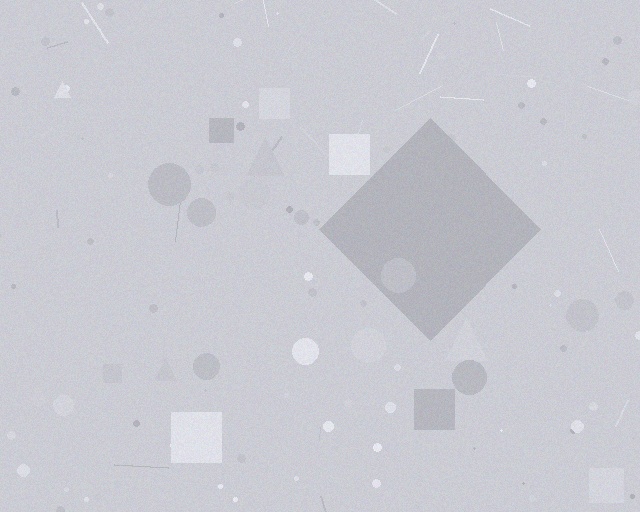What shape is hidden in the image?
A diamond is hidden in the image.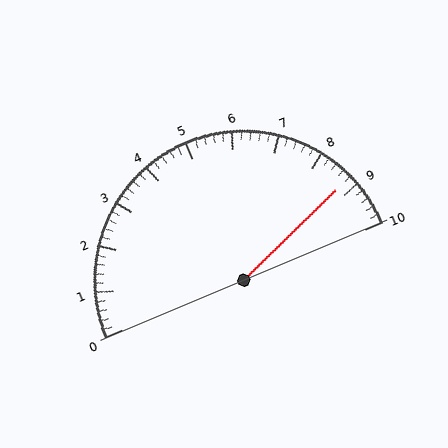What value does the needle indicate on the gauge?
The needle indicates approximately 8.8.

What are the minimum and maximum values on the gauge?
The gauge ranges from 0 to 10.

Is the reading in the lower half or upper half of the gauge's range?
The reading is in the upper half of the range (0 to 10).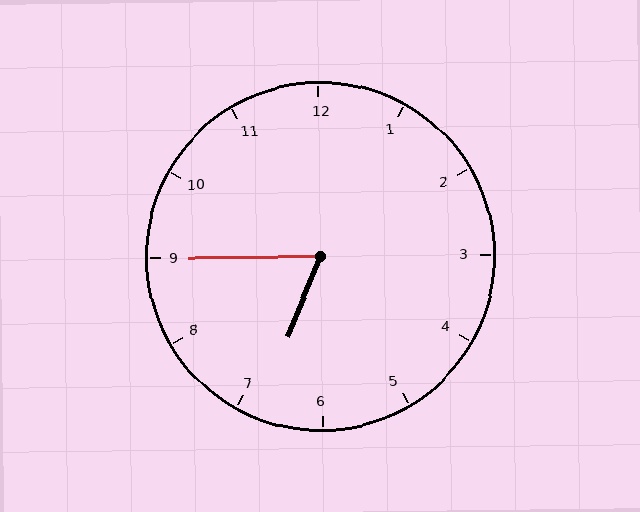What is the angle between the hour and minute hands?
Approximately 68 degrees.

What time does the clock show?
6:45.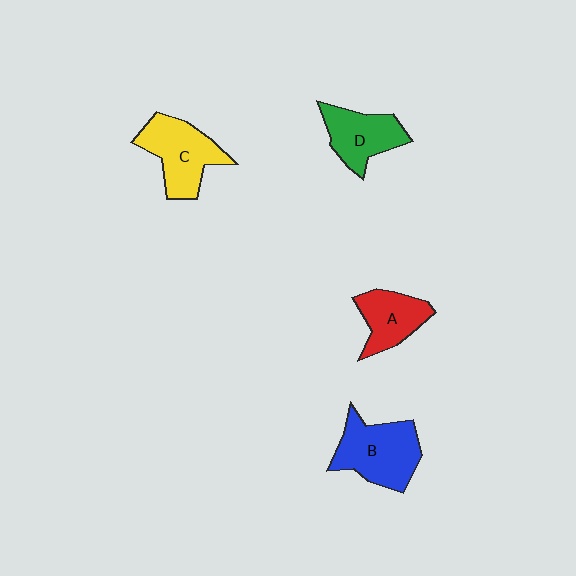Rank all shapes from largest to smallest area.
From largest to smallest: B (blue), C (yellow), D (green), A (red).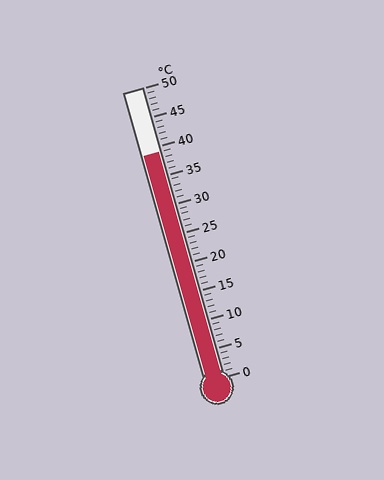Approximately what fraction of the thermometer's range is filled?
The thermometer is filled to approximately 80% of its range.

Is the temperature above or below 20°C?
The temperature is above 20°C.